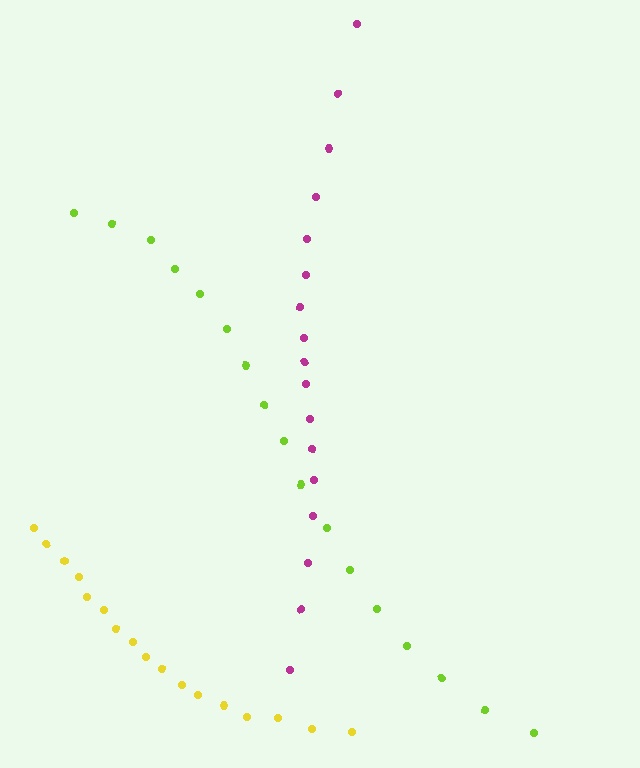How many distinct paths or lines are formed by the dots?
There are 3 distinct paths.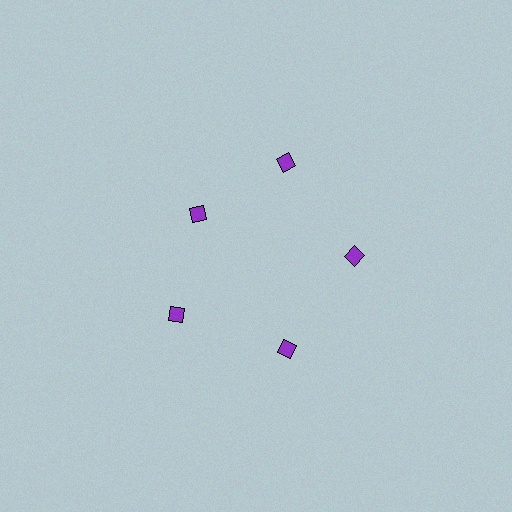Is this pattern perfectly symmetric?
No. The 5 purple diamonds are arranged in a ring, but one element near the 10 o'clock position is pulled inward toward the center, breaking the 5-fold rotational symmetry.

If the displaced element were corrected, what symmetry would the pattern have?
It would have 5-fold rotational symmetry — the pattern would map onto itself every 72 degrees.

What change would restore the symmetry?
The symmetry would be restored by moving it outward, back onto the ring so that all 5 diamonds sit at equal angles and equal distance from the center.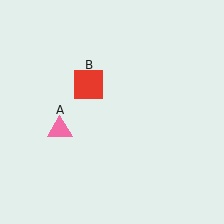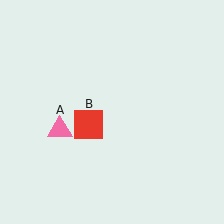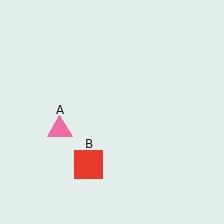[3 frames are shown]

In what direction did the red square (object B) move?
The red square (object B) moved down.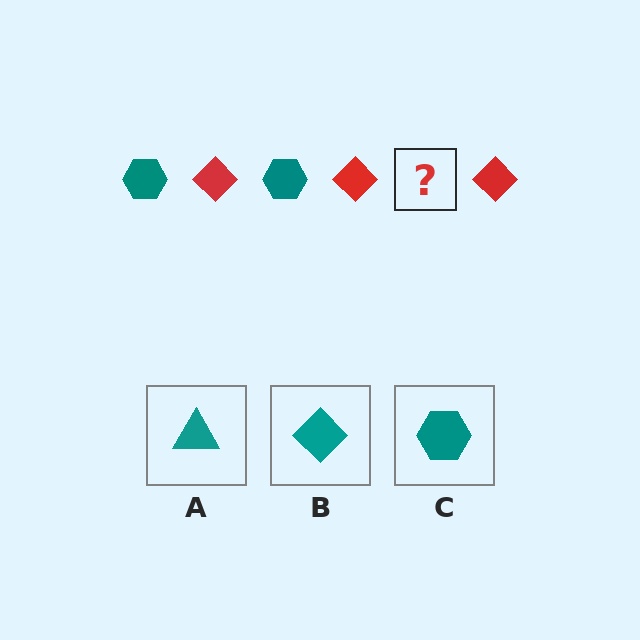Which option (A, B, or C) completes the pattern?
C.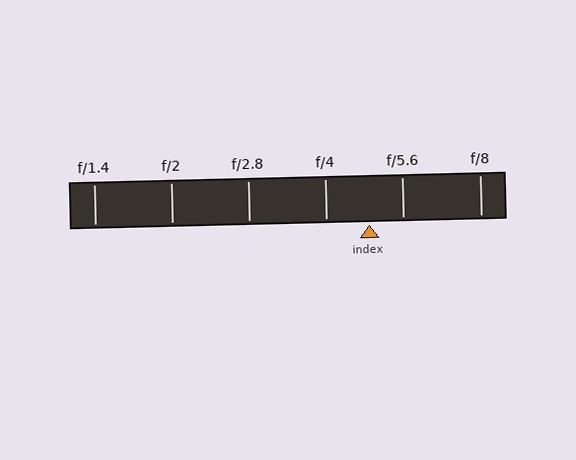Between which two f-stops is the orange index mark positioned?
The index mark is between f/4 and f/5.6.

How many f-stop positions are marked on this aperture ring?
There are 6 f-stop positions marked.